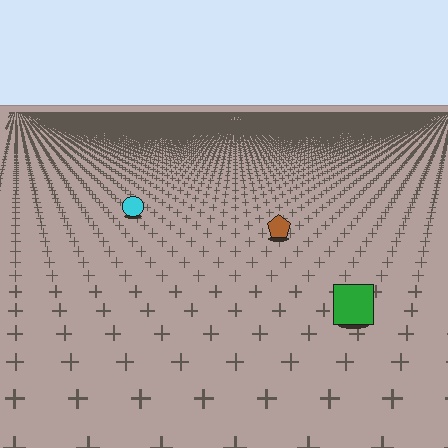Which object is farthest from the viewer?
The cyan circle is farthest from the viewer. It appears smaller and the ground texture around it is denser.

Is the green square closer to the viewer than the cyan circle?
Yes. The green square is closer — you can tell from the texture gradient: the ground texture is coarser near it.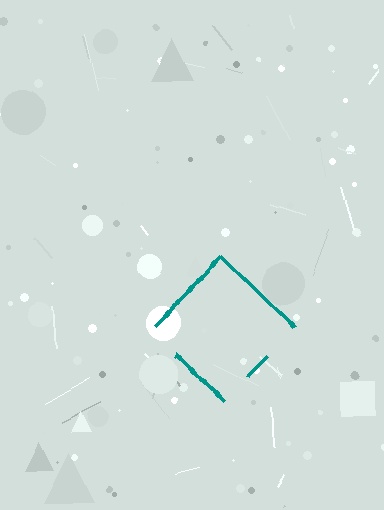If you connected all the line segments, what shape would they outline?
They would outline a diamond.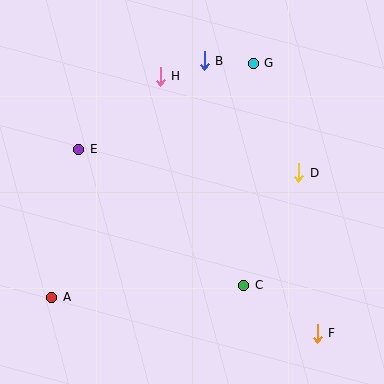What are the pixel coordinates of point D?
Point D is at (299, 173).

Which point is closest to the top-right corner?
Point G is closest to the top-right corner.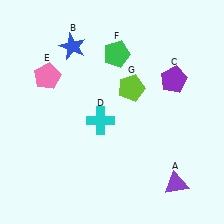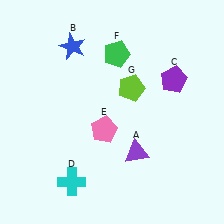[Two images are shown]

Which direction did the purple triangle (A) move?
The purple triangle (A) moved left.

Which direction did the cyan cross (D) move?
The cyan cross (D) moved down.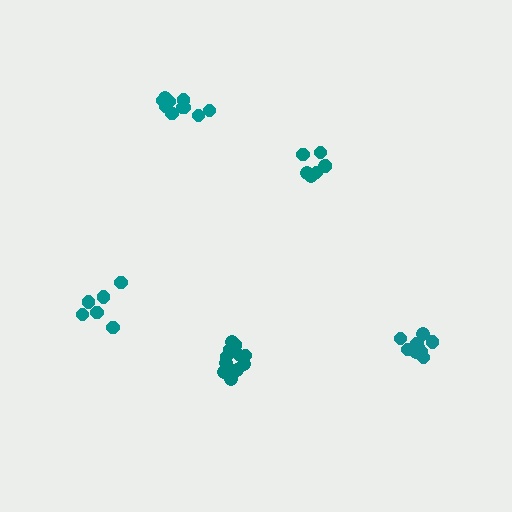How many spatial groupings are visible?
There are 5 spatial groupings.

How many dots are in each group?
Group 1: 7 dots, Group 2: 12 dots, Group 3: 10 dots, Group 4: 10 dots, Group 5: 6 dots (45 total).